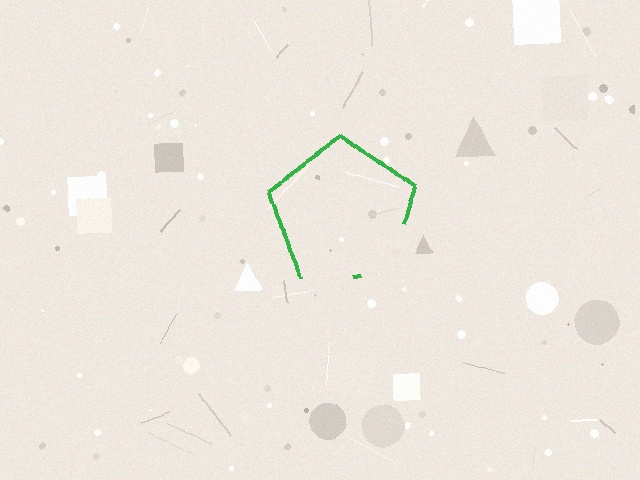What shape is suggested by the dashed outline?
The dashed outline suggests a pentagon.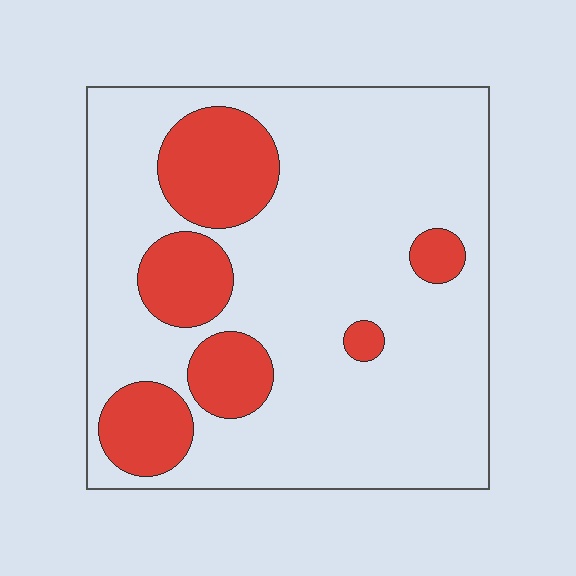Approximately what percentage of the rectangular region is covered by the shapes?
Approximately 20%.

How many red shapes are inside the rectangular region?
6.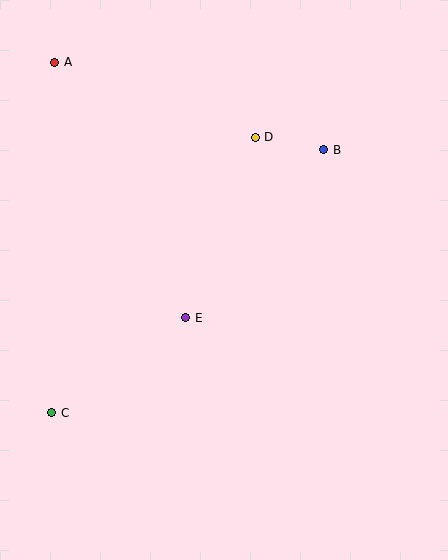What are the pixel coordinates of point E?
Point E is at (186, 318).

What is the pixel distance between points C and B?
The distance between C and B is 378 pixels.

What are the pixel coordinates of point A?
Point A is at (55, 62).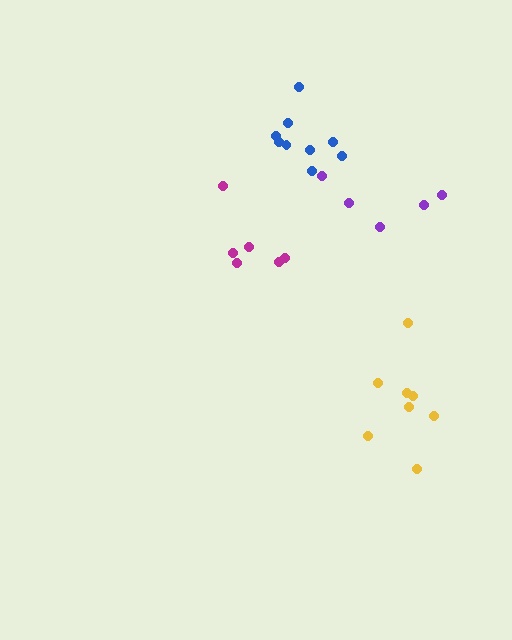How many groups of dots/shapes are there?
There are 4 groups.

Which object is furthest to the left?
The magenta cluster is leftmost.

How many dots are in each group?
Group 1: 6 dots, Group 2: 5 dots, Group 3: 9 dots, Group 4: 8 dots (28 total).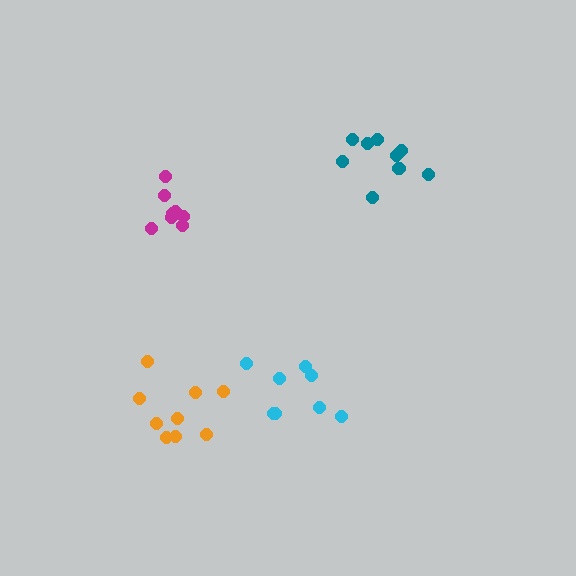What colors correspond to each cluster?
The clusters are colored: teal, cyan, magenta, orange.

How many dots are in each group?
Group 1: 9 dots, Group 2: 8 dots, Group 3: 8 dots, Group 4: 9 dots (34 total).